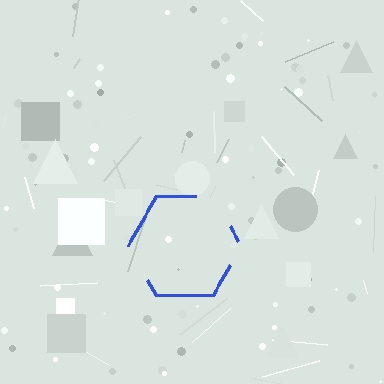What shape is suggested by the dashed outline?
The dashed outline suggests a hexagon.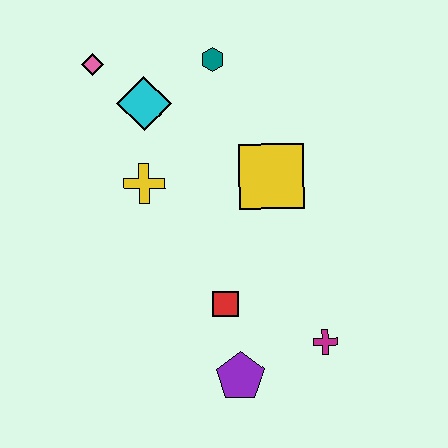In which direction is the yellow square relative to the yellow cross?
The yellow square is to the right of the yellow cross.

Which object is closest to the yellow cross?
The cyan diamond is closest to the yellow cross.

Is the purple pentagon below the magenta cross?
Yes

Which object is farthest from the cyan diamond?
The magenta cross is farthest from the cyan diamond.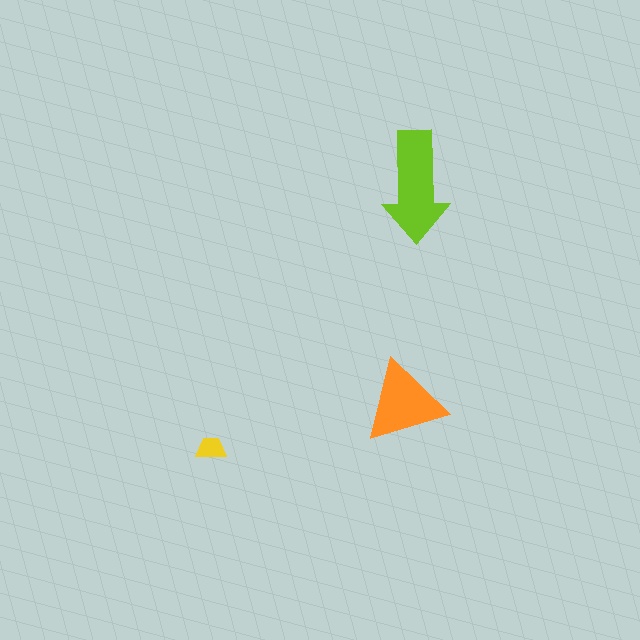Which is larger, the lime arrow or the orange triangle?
The lime arrow.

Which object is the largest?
The lime arrow.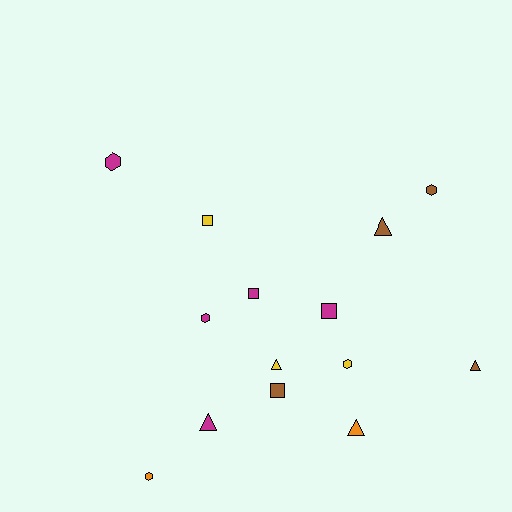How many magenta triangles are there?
There is 1 magenta triangle.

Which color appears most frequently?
Magenta, with 5 objects.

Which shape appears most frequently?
Hexagon, with 5 objects.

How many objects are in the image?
There are 14 objects.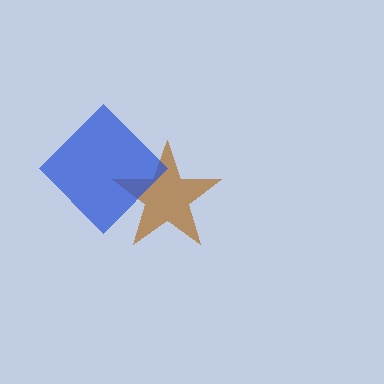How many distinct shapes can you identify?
There are 2 distinct shapes: a brown star, a blue diamond.